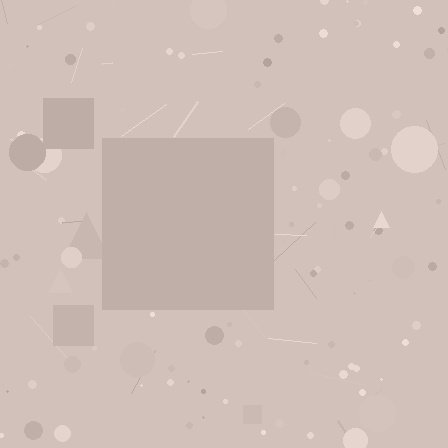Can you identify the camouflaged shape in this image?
The camouflaged shape is a square.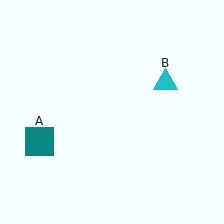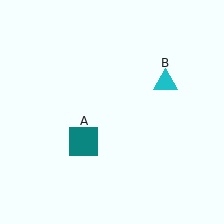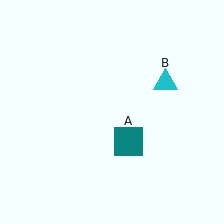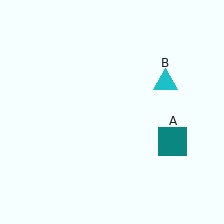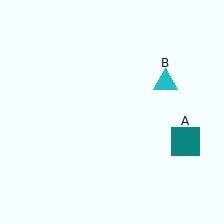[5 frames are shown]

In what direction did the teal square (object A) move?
The teal square (object A) moved right.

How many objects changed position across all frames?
1 object changed position: teal square (object A).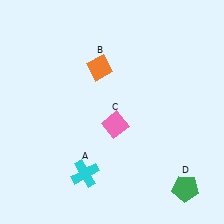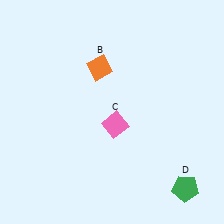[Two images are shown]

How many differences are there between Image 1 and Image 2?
There is 1 difference between the two images.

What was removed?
The cyan cross (A) was removed in Image 2.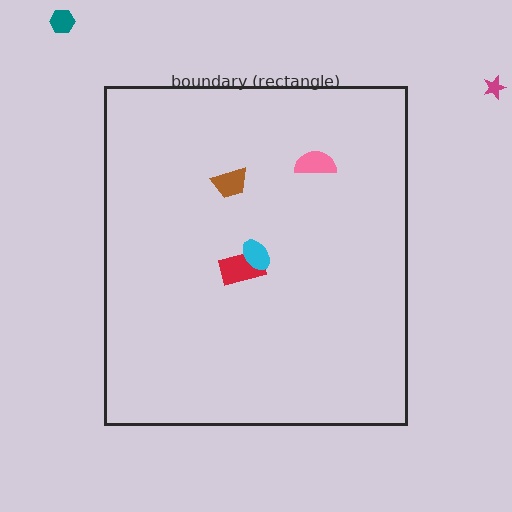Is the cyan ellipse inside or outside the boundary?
Inside.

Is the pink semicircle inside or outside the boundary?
Inside.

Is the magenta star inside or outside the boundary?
Outside.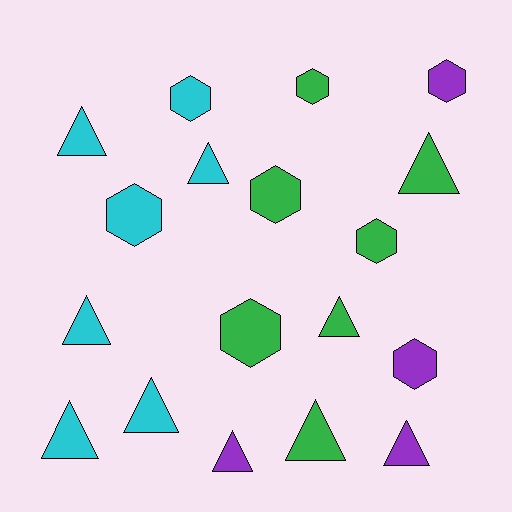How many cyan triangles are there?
There are 5 cyan triangles.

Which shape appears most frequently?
Triangle, with 10 objects.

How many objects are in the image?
There are 18 objects.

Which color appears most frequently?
Green, with 7 objects.